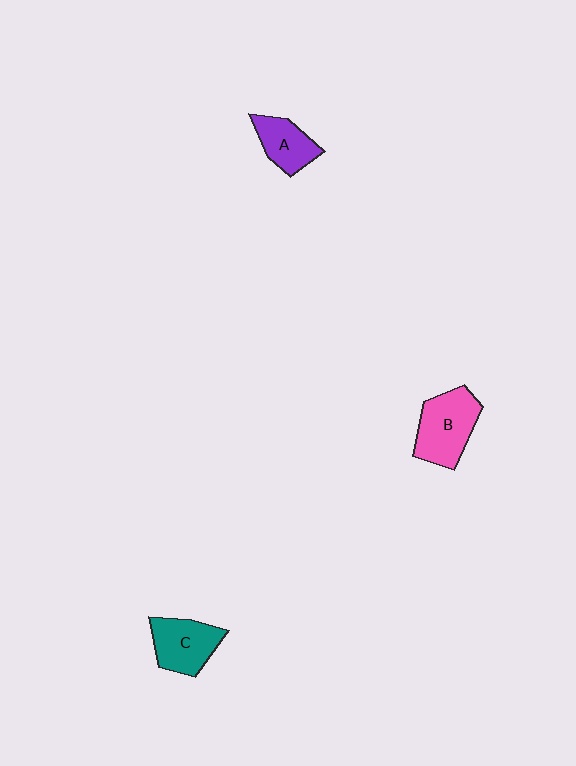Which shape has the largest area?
Shape B (pink).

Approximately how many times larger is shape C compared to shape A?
Approximately 1.3 times.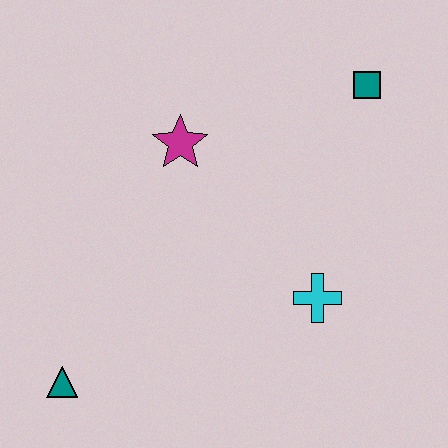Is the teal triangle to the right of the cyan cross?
No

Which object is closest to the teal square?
The magenta star is closest to the teal square.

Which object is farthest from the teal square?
The teal triangle is farthest from the teal square.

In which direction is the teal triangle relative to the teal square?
The teal triangle is to the left of the teal square.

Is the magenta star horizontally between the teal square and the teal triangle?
Yes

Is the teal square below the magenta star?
No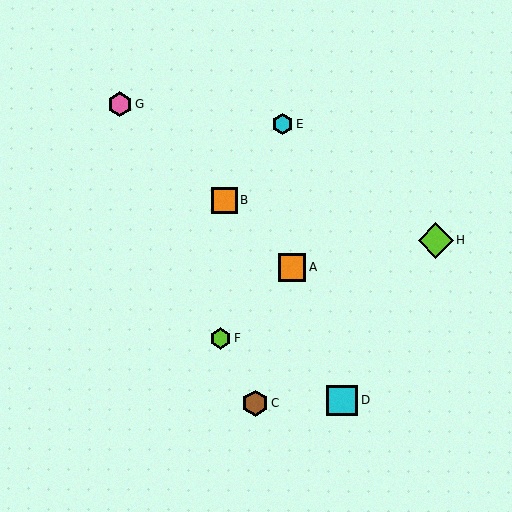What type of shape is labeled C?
Shape C is a brown hexagon.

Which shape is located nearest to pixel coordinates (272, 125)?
The cyan hexagon (labeled E) at (282, 124) is nearest to that location.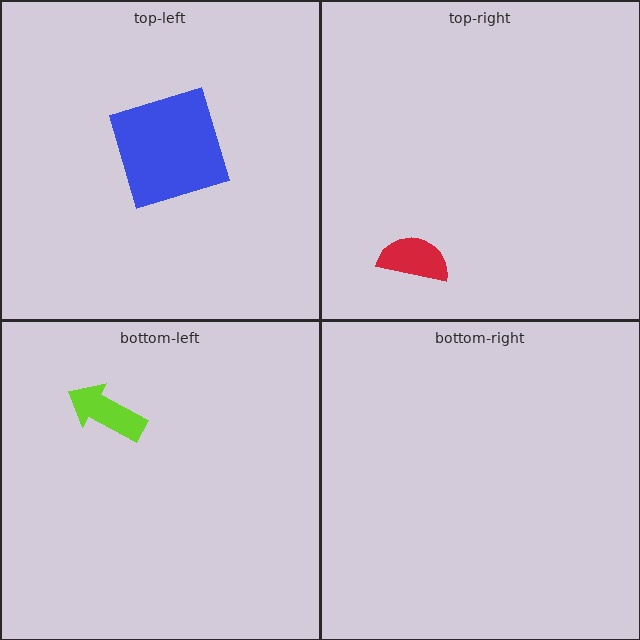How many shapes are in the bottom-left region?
1.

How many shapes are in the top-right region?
1.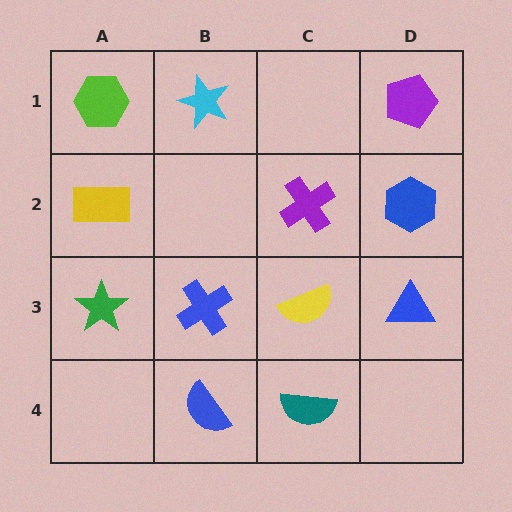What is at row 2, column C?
A purple cross.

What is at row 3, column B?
A blue cross.